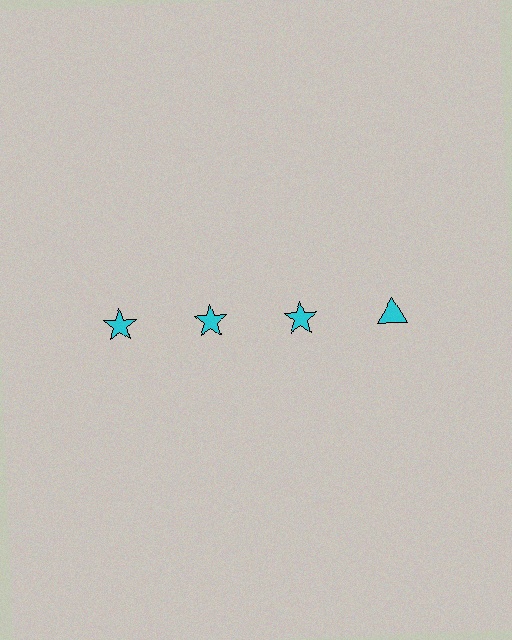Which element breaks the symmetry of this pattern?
The cyan triangle in the top row, second from right column breaks the symmetry. All other shapes are cyan stars.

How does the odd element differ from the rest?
It has a different shape: triangle instead of star.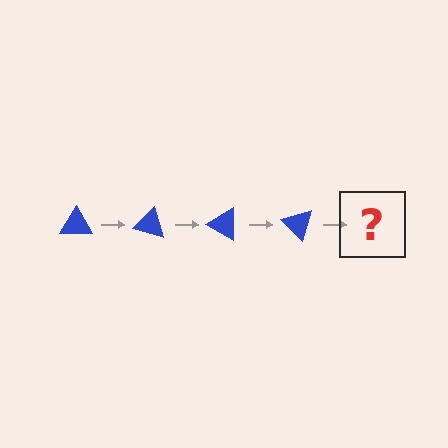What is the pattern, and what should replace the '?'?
The pattern is that the triangle rotates 15 degrees each step. The '?' should be a blue triangle rotated 60 degrees.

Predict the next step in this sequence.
The next step is a blue triangle rotated 60 degrees.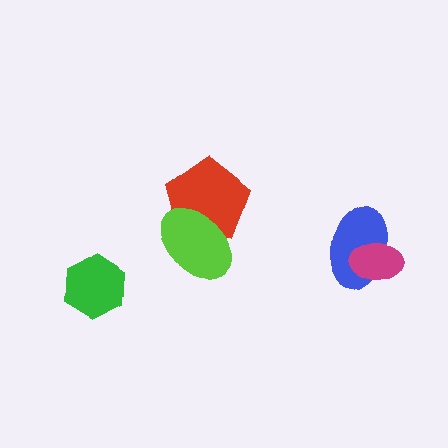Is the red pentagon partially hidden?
Yes, it is partially covered by another shape.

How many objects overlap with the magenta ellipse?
1 object overlaps with the magenta ellipse.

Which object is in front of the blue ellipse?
The magenta ellipse is in front of the blue ellipse.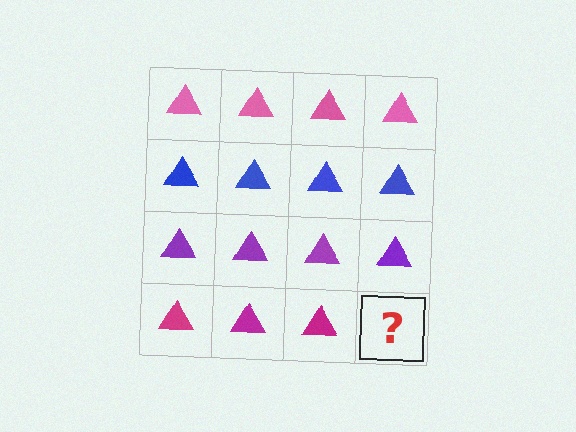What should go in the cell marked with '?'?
The missing cell should contain a magenta triangle.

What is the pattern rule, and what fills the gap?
The rule is that each row has a consistent color. The gap should be filled with a magenta triangle.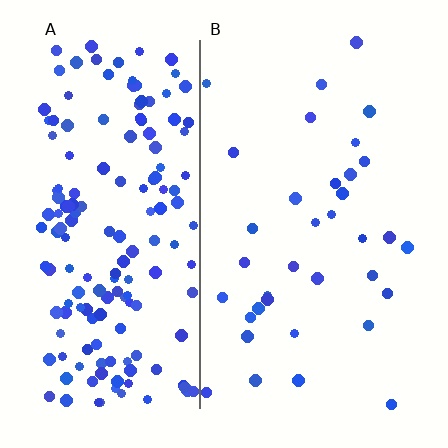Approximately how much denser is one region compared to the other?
Approximately 4.7× — region A over region B.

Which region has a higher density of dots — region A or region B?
A (the left).